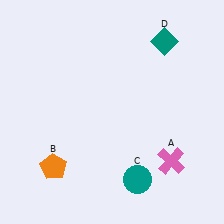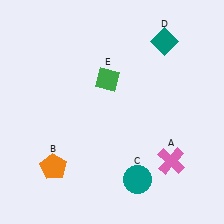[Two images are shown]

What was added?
A green diamond (E) was added in Image 2.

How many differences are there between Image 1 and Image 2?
There is 1 difference between the two images.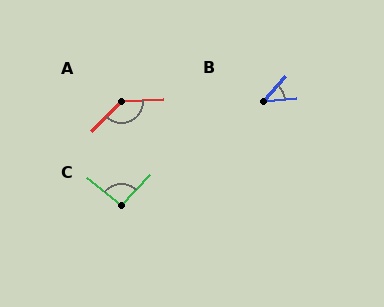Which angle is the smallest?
B, at approximately 42 degrees.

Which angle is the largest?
A, at approximately 138 degrees.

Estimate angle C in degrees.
Approximately 95 degrees.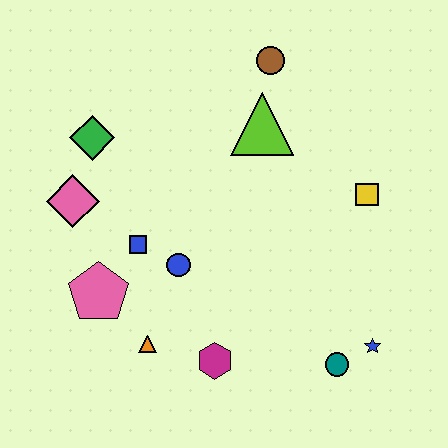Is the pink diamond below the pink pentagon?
No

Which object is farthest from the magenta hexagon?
The brown circle is farthest from the magenta hexagon.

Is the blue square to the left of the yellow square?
Yes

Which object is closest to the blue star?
The teal circle is closest to the blue star.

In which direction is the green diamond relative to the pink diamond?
The green diamond is above the pink diamond.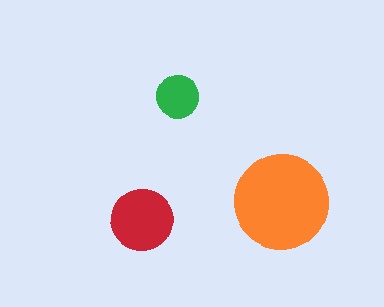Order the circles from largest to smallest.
the orange one, the red one, the green one.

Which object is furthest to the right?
The orange circle is rightmost.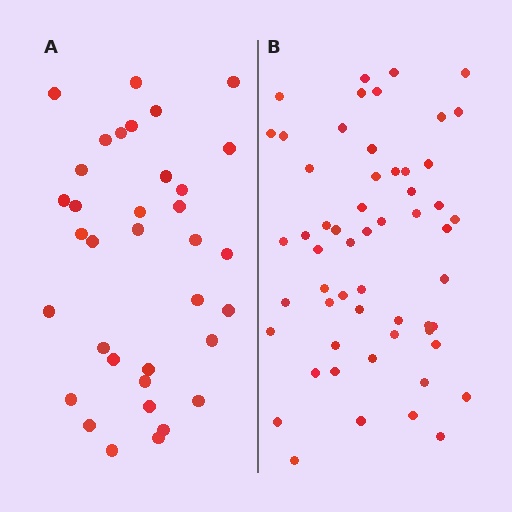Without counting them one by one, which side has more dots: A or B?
Region B (the right region) has more dots.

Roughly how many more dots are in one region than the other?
Region B has approximately 20 more dots than region A.